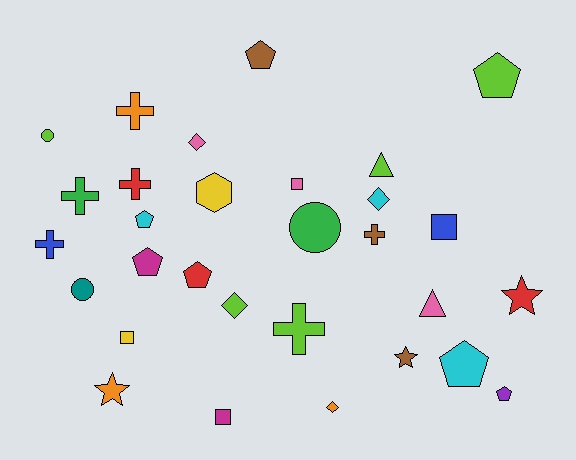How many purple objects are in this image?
There is 1 purple object.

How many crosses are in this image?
There are 6 crosses.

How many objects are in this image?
There are 30 objects.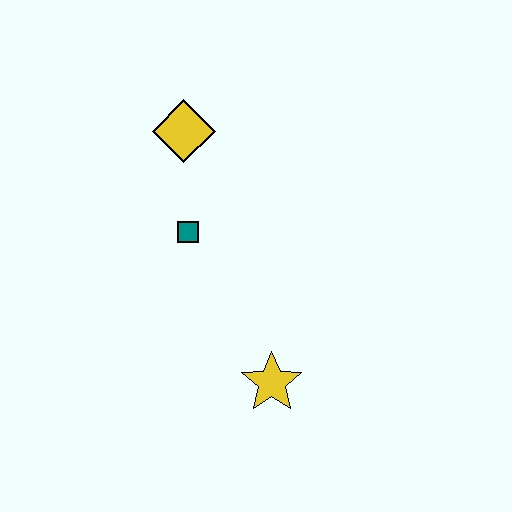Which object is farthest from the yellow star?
The yellow diamond is farthest from the yellow star.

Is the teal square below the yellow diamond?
Yes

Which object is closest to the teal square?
The yellow diamond is closest to the teal square.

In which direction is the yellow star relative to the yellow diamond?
The yellow star is below the yellow diamond.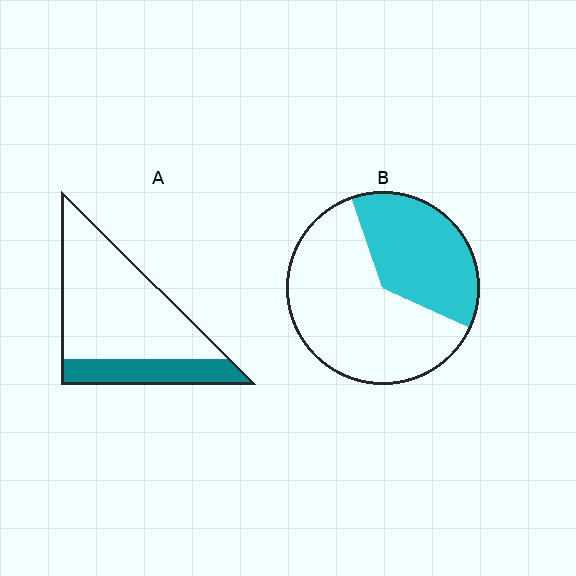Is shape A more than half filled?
No.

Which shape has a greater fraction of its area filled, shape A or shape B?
Shape B.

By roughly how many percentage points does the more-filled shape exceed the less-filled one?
By roughly 10 percentage points (B over A).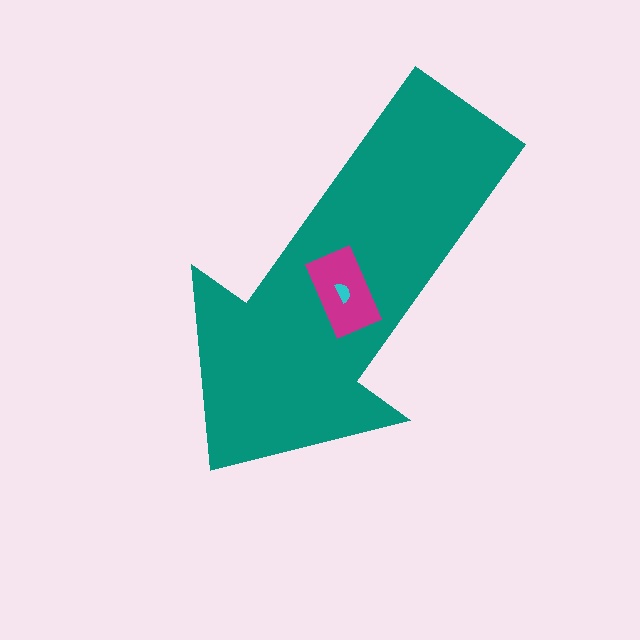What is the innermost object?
The cyan semicircle.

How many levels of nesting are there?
3.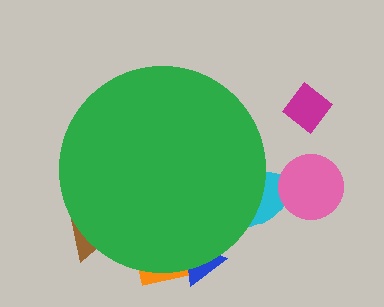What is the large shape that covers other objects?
A green circle.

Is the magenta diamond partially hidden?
No, the magenta diamond is fully visible.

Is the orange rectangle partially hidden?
Yes, the orange rectangle is partially hidden behind the green circle.